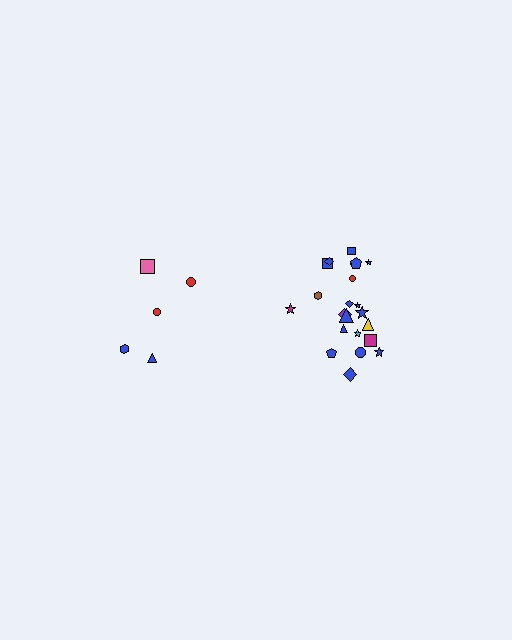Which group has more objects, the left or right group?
The right group.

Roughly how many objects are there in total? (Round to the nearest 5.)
Roughly 25 objects in total.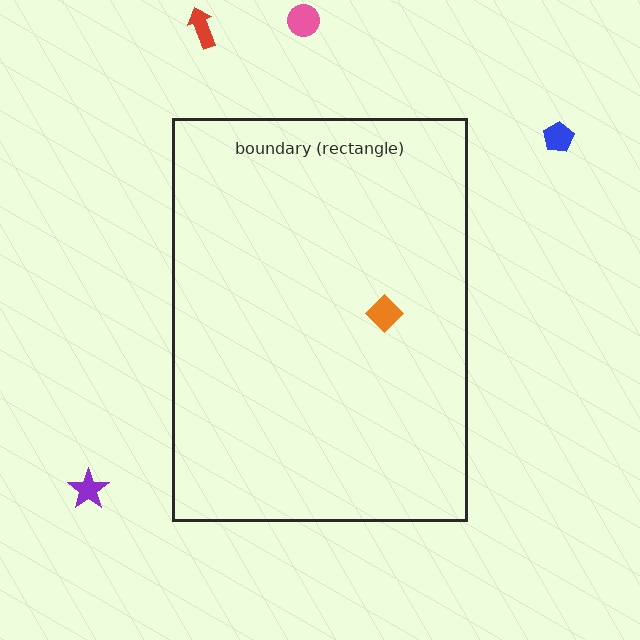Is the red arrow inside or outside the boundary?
Outside.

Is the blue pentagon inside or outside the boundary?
Outside.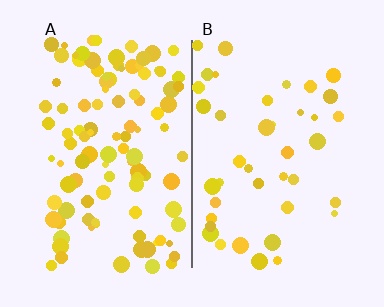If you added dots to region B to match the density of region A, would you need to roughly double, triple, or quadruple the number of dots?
Approximately double.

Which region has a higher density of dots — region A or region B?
A (the left).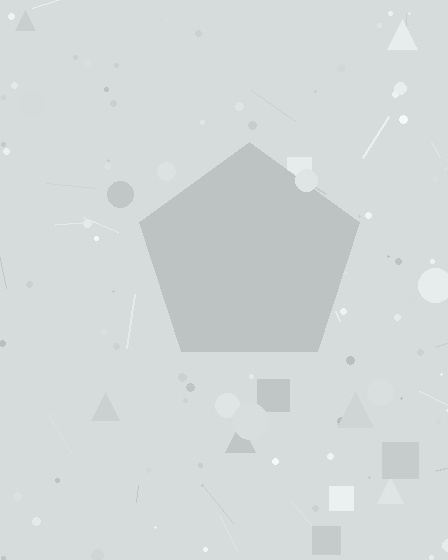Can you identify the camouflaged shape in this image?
The camouflaged shape is a pentagon.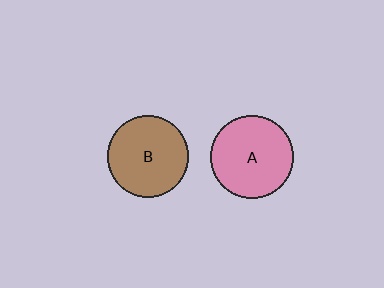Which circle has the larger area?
Circle A (pink).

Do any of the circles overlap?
No, none of the circles overlap.